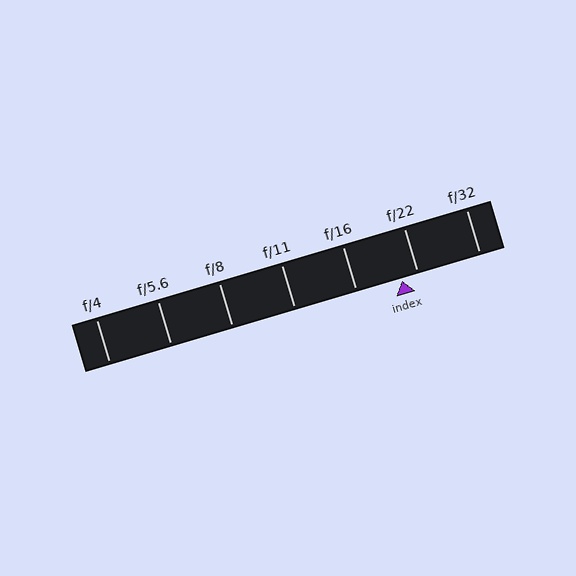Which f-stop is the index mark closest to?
The index mark is closest to f/22.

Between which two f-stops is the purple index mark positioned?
The index mark is between f/16 and f/22.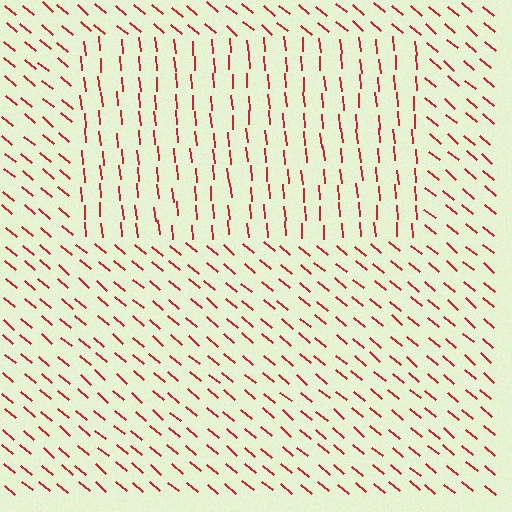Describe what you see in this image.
The image is filled with small red line segments. A rectangle region in the image has lines oriented differently from the surrounding lines, creating a visible texture boundary.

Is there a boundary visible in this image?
Yes, there is a texture boundary formed by a change in line orientation.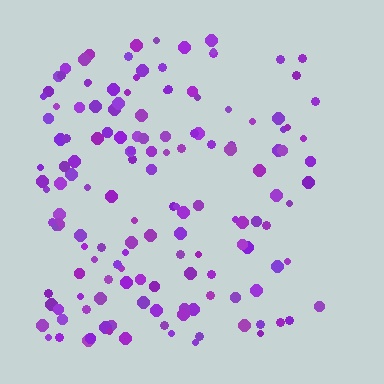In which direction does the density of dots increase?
From right to left, with the left side densest.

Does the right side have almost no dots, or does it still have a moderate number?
Still a moderate number, just noticeably fewer than the left.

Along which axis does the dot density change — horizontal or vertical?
Horizontal.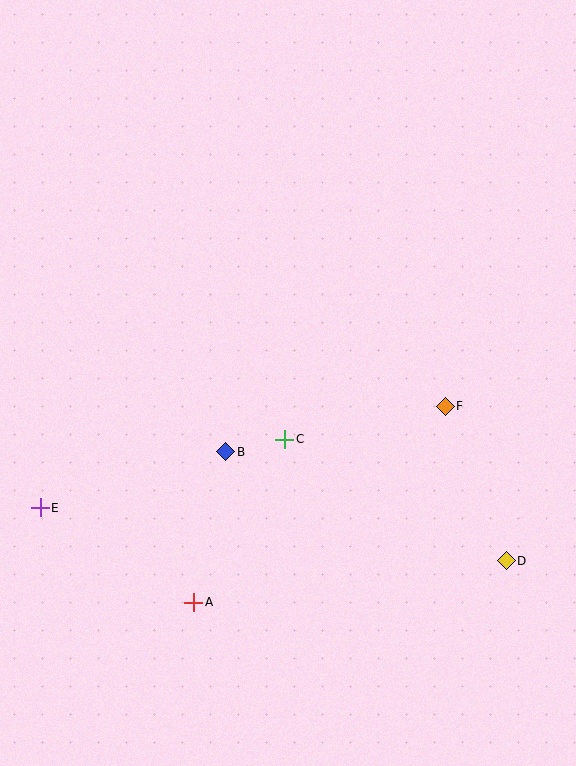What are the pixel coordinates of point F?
Point F is at (445, 406).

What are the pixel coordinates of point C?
Point C is at (285, 439).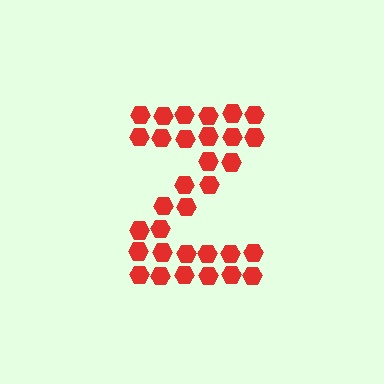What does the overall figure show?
The overall figure shows the letter Z.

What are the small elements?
The small elements are hexagons.